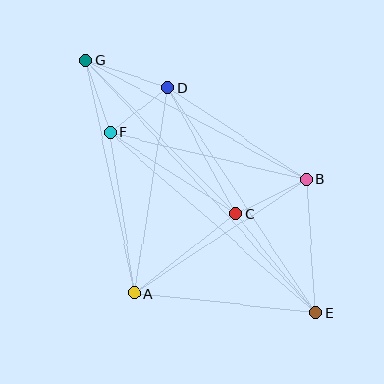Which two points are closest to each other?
Points D and F are closest to each other.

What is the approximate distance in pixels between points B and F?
The distance between B and F is approximately 202 pixels.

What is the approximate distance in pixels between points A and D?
The distance between A and D is approximately 208 pixels.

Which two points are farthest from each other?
Points E and G are farthest from each other.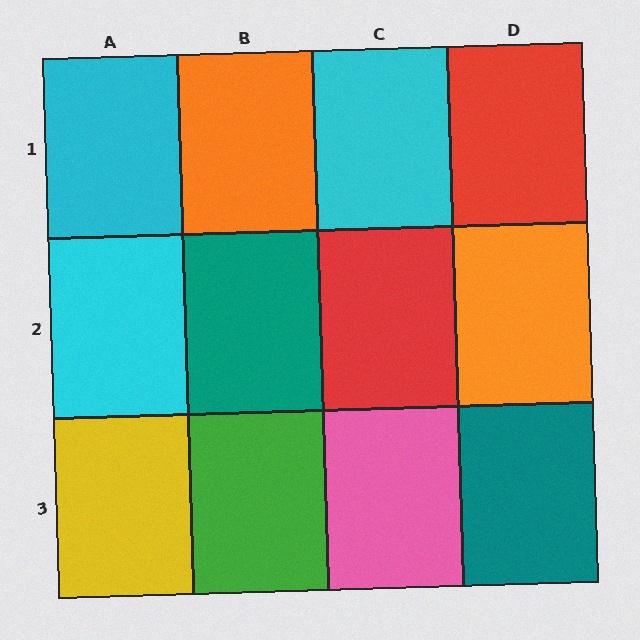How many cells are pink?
1 cell is pink.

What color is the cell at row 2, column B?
Teal.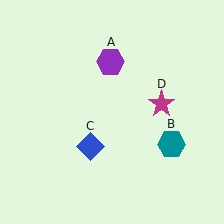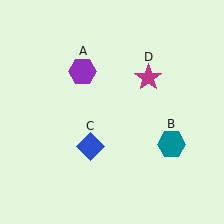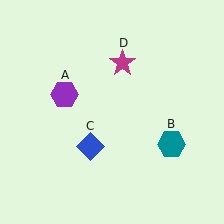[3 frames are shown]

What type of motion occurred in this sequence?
The purple hexagon (object A), magenta star (object D) rotated counterclockwise around the center of the scene.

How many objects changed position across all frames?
2 objects changed position: purple hexagon (object A), magenta star (object D).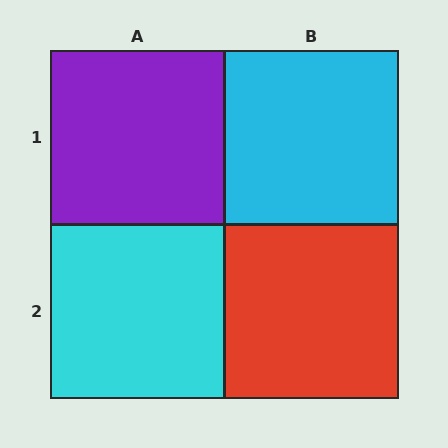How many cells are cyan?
2 cells are cyan.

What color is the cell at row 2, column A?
Cyan.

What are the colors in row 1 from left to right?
Purple, cyan.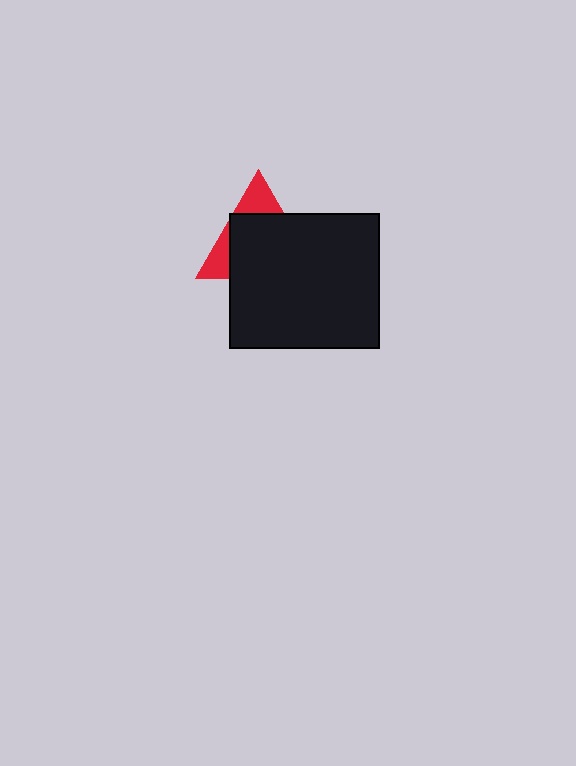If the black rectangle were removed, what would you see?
You would see the complete red triangle.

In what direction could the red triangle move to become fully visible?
The red triangle could move up. That would shift it out from behind the black rectangle entirely.